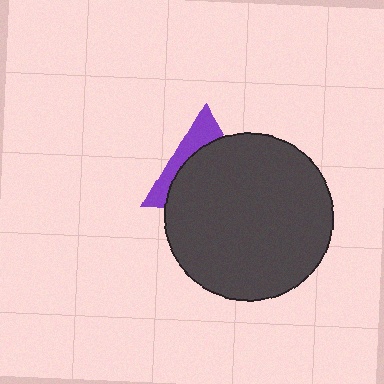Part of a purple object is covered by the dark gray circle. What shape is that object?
It is a triangle.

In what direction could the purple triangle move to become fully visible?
The purple triangle could move up. That would shift it out from behind the dark gray circle entirely.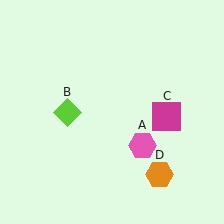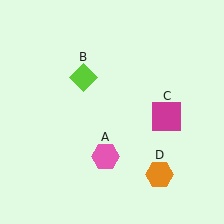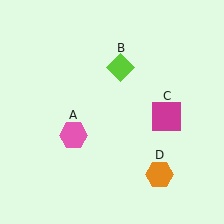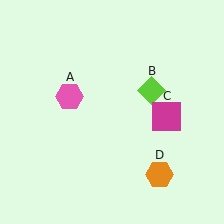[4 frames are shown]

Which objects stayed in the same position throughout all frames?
Magenta square (object C) and orange hexagon (object D) remained stationary.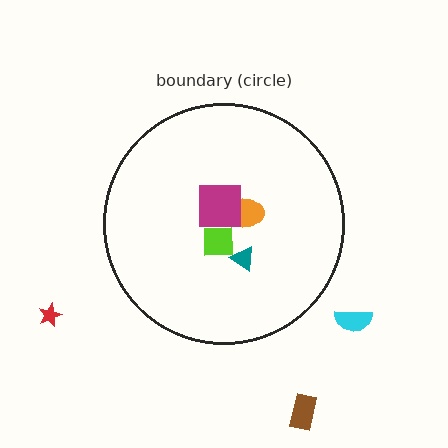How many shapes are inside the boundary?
4 inside, 3 outside.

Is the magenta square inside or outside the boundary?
Inside.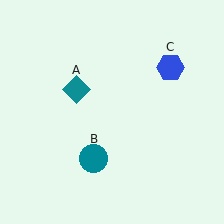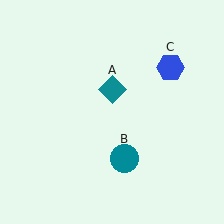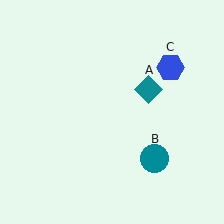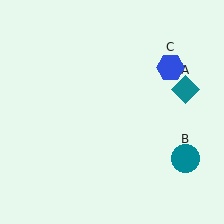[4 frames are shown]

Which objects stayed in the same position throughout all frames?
Blue hexagon (object C) remained stationary.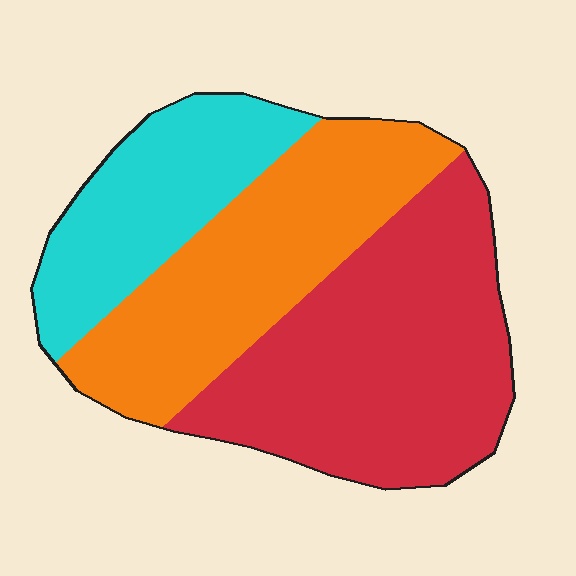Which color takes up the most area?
Red, at roughly 45%.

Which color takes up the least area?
Cyan, at roughly 25%.